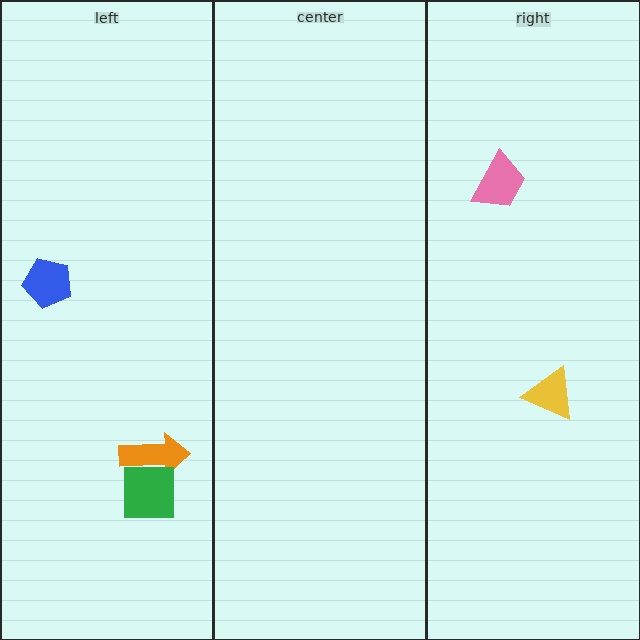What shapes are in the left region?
The orange arrow, the blue pentagon, the green square.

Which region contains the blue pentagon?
The left region.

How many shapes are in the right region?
2.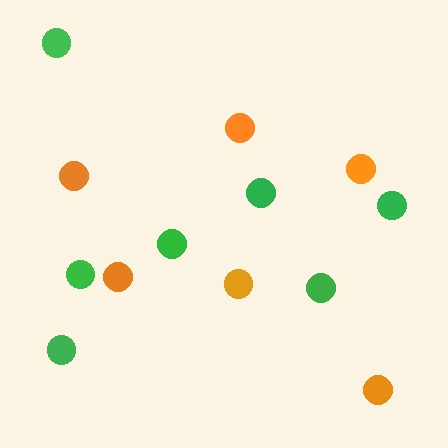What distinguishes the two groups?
There are 2 groups: one group of green circles (7) and one group of orange circles (6).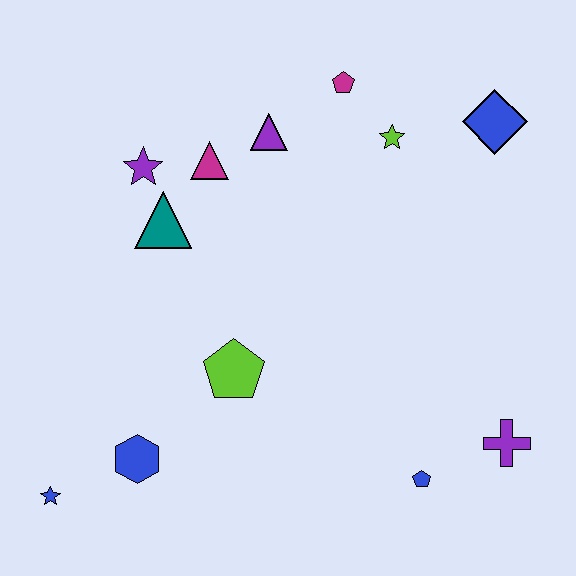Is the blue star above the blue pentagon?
No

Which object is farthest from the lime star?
The blue star is farthest from the lime star.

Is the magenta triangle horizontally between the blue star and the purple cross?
Yes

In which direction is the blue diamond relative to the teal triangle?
The blue diamond is to the right of the teal triangle.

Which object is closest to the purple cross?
The blue pentagon is closest to the purple cross.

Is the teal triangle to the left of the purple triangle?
Yes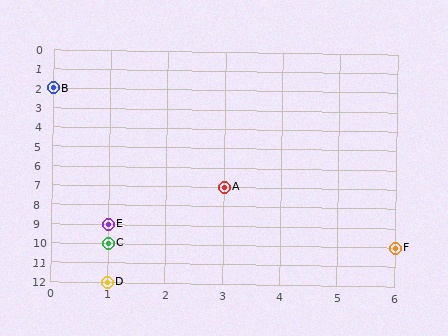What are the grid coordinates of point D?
Point D is at grid coordinates (1, 12).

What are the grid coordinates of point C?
Point C is at grid coordinates (1, 10).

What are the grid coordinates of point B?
Point B is at grid coordinates (0, 2).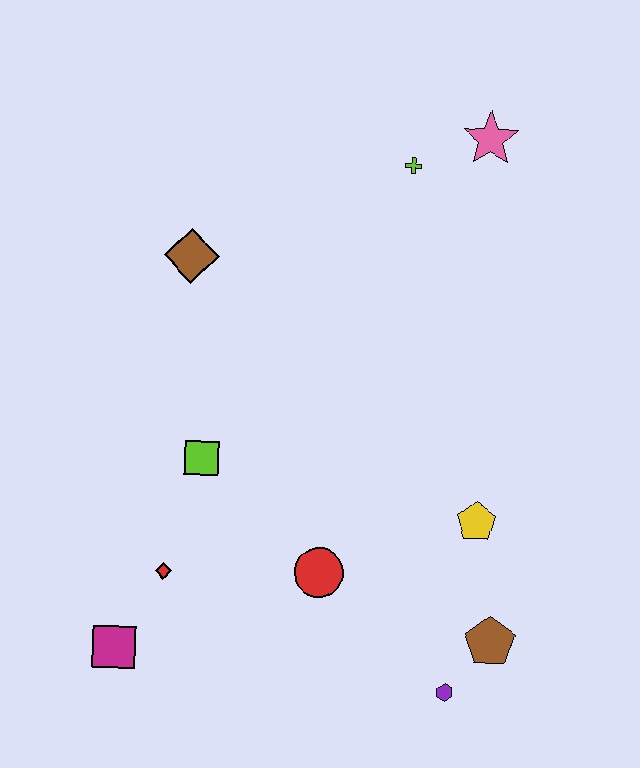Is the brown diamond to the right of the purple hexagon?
No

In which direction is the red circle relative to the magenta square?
The red circle is to the right of the magenta square.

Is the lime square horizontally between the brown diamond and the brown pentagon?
Yes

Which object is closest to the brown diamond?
The lime square is closest to the brown diamond.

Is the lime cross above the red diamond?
Yes